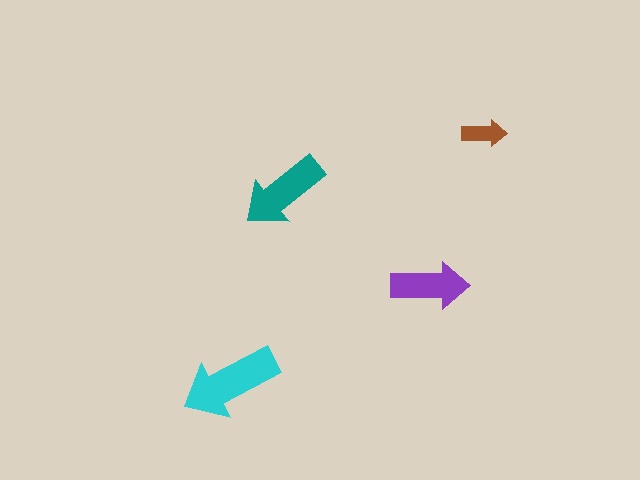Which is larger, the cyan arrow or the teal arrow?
The cyan one.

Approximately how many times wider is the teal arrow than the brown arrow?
About 2 times wider.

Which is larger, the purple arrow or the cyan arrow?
The cyan one.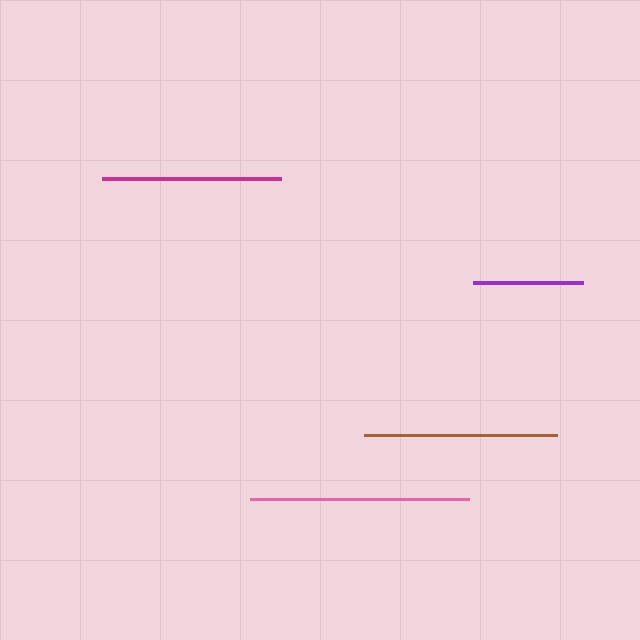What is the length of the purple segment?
The purple segment is approximately 110 pixels long.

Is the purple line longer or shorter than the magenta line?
The magenta line is longer than the purple line.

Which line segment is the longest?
The pink line is the longest at approximately 219 pixels.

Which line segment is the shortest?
The purple line is the shortest at approximately 110 pixels.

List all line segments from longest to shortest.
From longest to shortest: pink, brown, magenta, purple.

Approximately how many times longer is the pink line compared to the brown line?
The pink line is approximately 1.1 times the length of the brown line.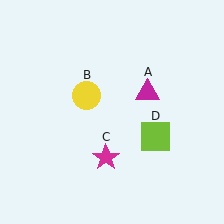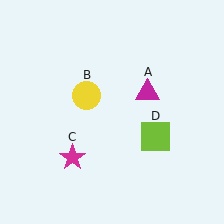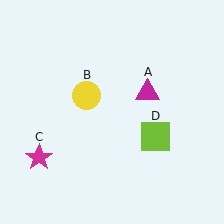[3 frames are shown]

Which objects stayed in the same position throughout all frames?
Magenta triangle (object A) and yellow circle (object B) and lime square (object D) remained stationary.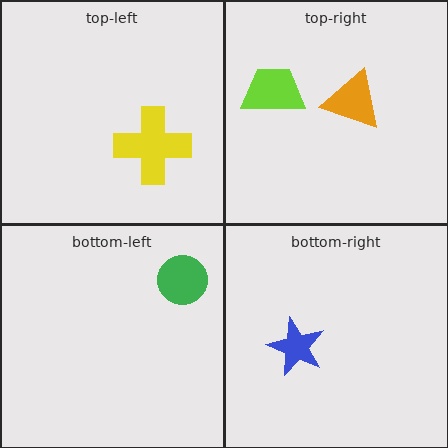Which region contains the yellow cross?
The top-left region.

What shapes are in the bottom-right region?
The blue star.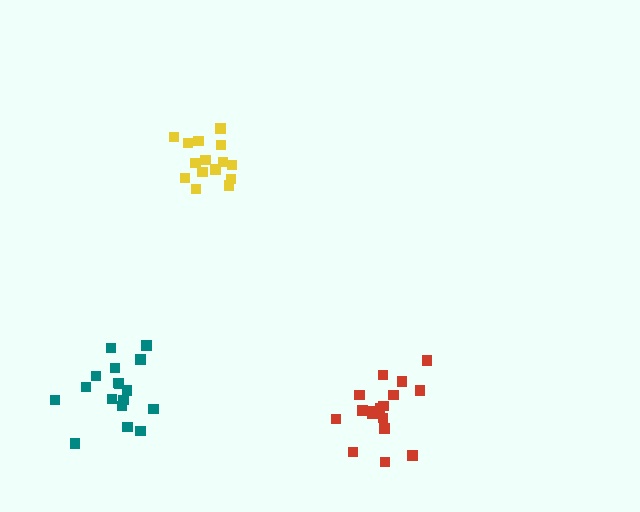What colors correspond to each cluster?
The clusters are colored: red, yellow, teal.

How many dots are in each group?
Group 1: 17 dots, Group 2: 15 dots, Group 3: 17 dots (49 total).